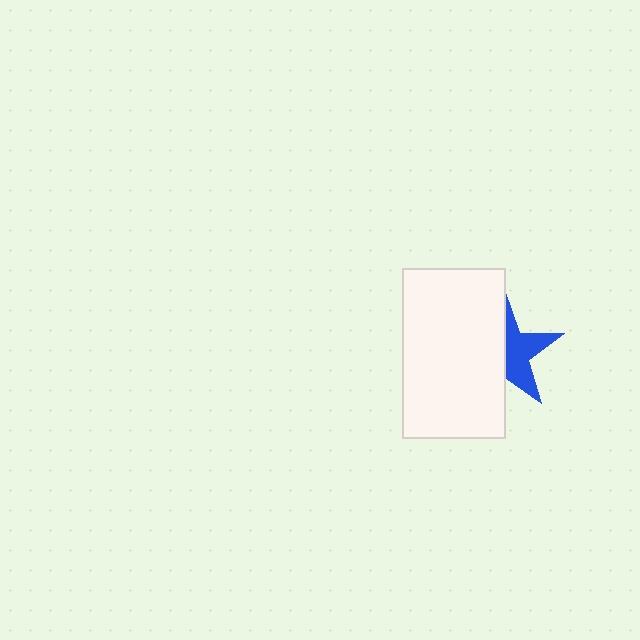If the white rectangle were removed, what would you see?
You would see the complete blue star.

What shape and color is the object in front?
The object in front is a white rectangle.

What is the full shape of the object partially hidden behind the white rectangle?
The partially hidden object is a blue star.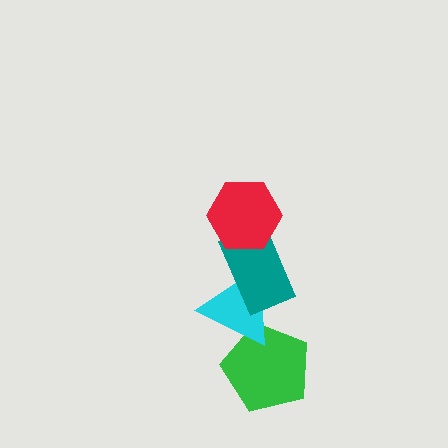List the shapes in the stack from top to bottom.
From top to bottom: the red hexagon, the teal rectangle, the cyan triangle, the green pentagon.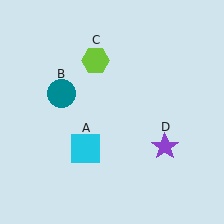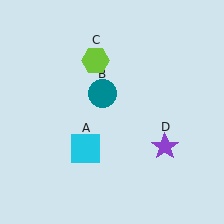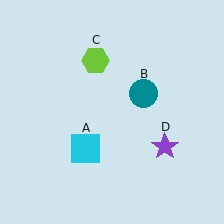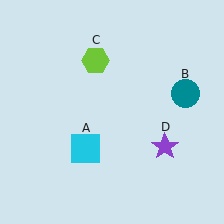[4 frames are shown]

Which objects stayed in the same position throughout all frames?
Cyan square (object A) and lime hexagon (object C) and purple star (object D) remained stationary.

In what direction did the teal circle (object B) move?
The teal circle (object B) moved right.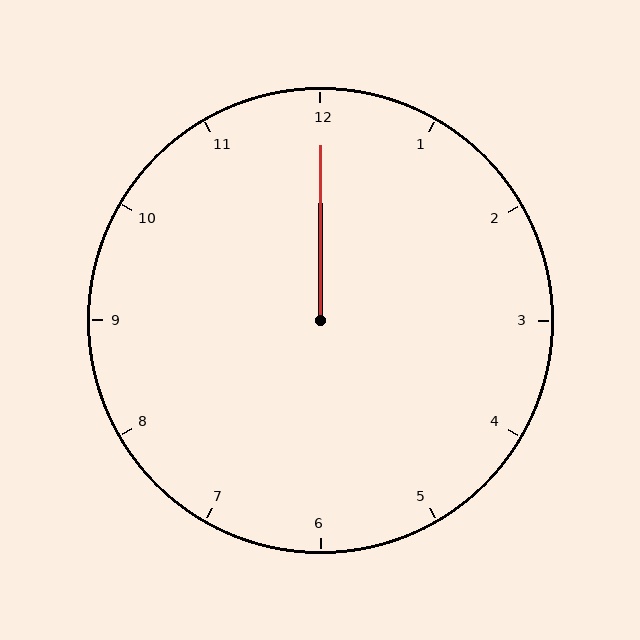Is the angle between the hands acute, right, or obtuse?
It is acute.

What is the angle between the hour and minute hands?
Approximately 0 degrees.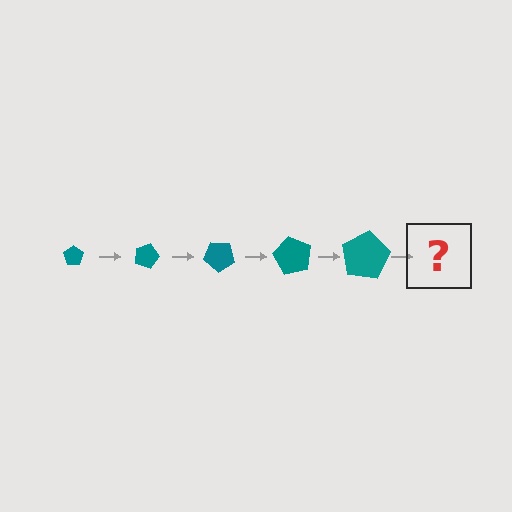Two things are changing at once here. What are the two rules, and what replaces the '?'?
The two rules are that the pentagon grows larger each step and it rotates 20 degrees each step. The '?' should be a pentagon, larger than the previous one and rotated 100 degrees from the start.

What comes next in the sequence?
The next element should be a pentagon, larger than the previous one and rotated 100 degrees from the start.